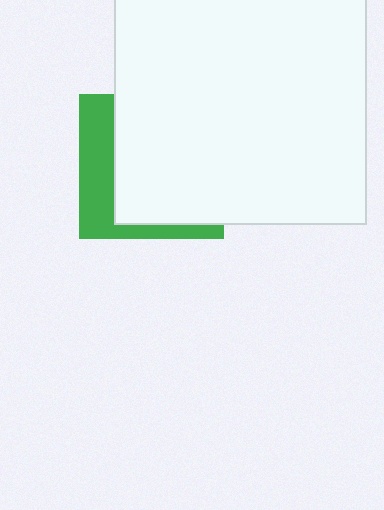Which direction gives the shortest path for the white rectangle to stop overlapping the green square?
Moving right gives the shortest separation.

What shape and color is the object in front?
The object in front is a white rectangle.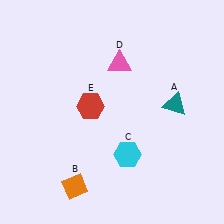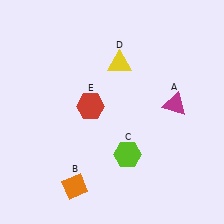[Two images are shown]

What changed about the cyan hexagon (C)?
In Image 1, C is cyan. In Image 2, it changed to lime.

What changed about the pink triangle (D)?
In Image 1, D is pink. In Image 2, it changed to yellow.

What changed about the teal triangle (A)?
In Image 1, A is teal. In Image 2, it changed to magenta.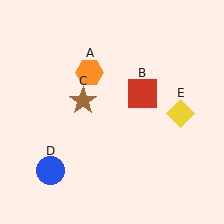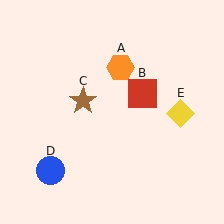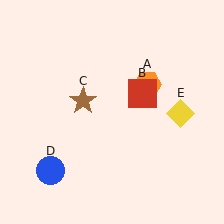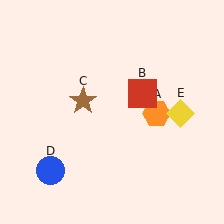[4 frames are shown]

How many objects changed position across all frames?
1 object changed position: orange hexagon (object A).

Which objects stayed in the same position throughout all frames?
Red square (object B) and brown star (object C) and blue circle (object D) and yellow diamond (object E) remained stationary.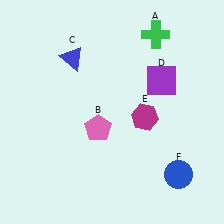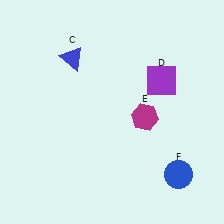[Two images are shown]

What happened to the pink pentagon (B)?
The pink pentagon (B) was removed in Image 2. It was in the bottom-left area of Image 1.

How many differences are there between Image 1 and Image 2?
There are 2 differences between the two images.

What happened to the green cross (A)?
The green cross (A) was removed in Image 2. It was in the top-right area of Image 1.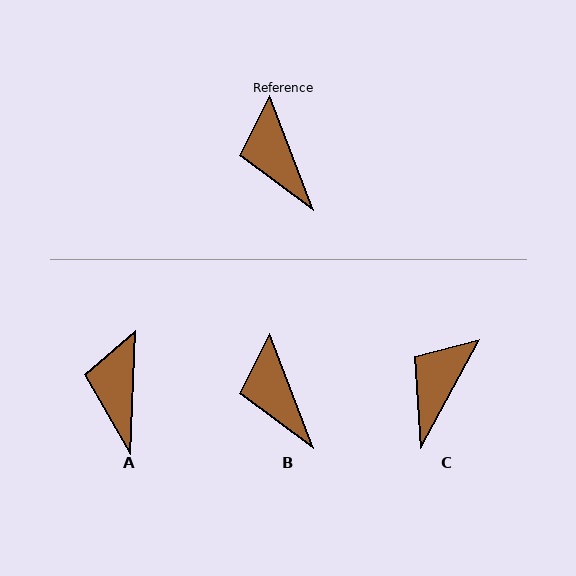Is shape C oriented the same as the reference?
No, it is off by about 49 degrees.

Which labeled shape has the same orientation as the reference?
B.